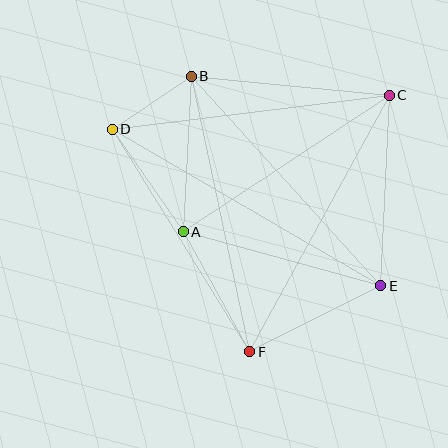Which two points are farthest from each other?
Points D and E are farthest from each other.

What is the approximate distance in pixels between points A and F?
The distance between A and F is approximately 137 pixels.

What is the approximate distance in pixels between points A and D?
The distance between A and D is approximately 125 pixels.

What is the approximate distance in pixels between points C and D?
The distance between C and D is approximately 279 pixels.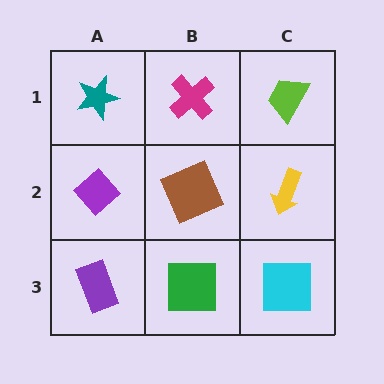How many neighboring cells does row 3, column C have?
2.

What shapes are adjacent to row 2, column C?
A lime trapezoid (row 1, column C), a cyan square (row 3, column C), a brown square (row 2, column B).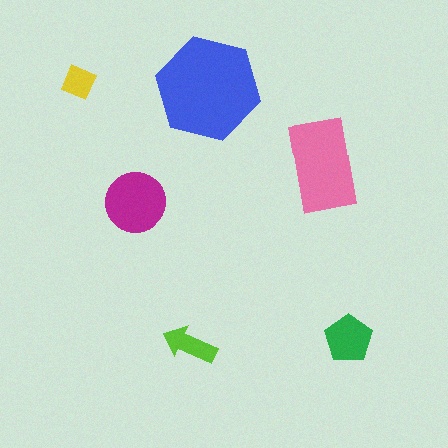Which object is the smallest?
The yellow diamond.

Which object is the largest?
The blue hexagon.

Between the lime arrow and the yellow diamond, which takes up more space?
The lime arrow.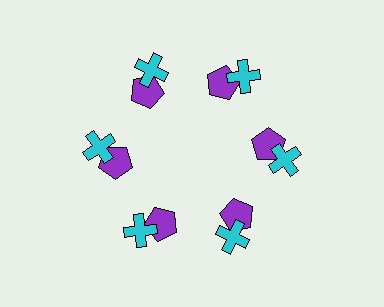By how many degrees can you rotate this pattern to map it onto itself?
The pattern maps onto itself every 60 degrees of rotation.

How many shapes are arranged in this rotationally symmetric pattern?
There are 12 shapes, arranged in 6 groups of 2.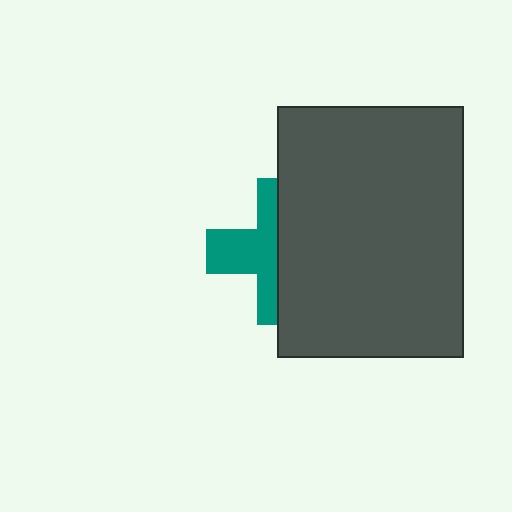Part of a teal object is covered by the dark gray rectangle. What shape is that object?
It is a cross.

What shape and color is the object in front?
The object in front is a dark gray rectangle.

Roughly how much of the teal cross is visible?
About half of it is visible (roughly 48%).